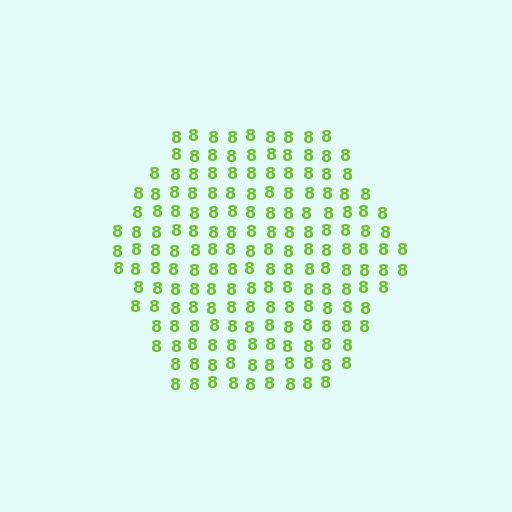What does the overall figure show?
The overall figure shows a hexagon.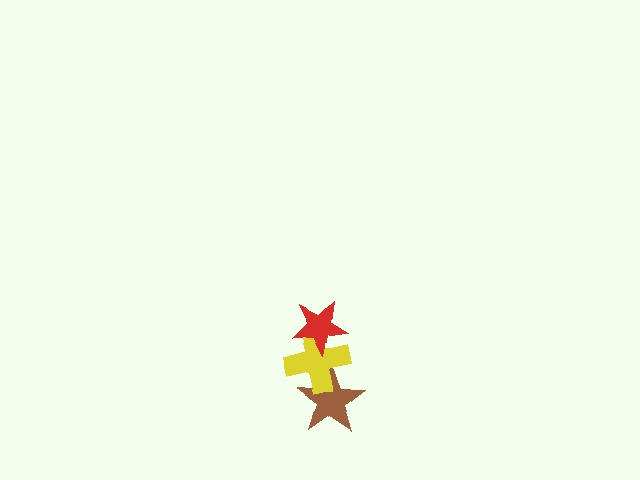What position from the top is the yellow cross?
The yellow cross is 2nd from the top.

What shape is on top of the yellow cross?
The red star is on top of the yellow cross.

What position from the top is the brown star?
The brown star is 3rd from the top.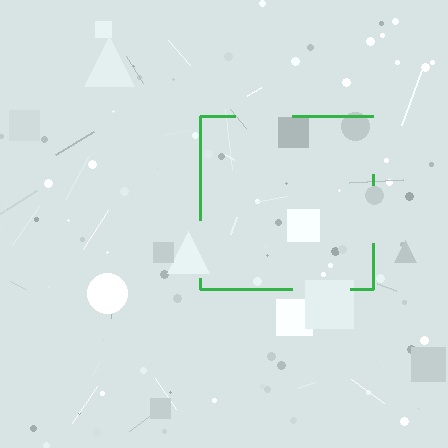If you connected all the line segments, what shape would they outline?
They would outline a square.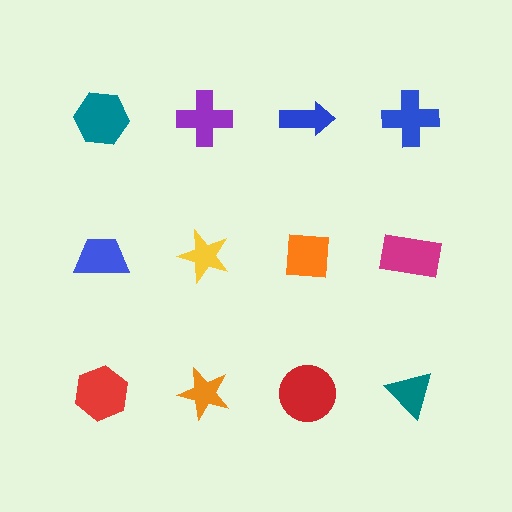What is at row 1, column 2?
A purple cross.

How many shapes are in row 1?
4 shapes.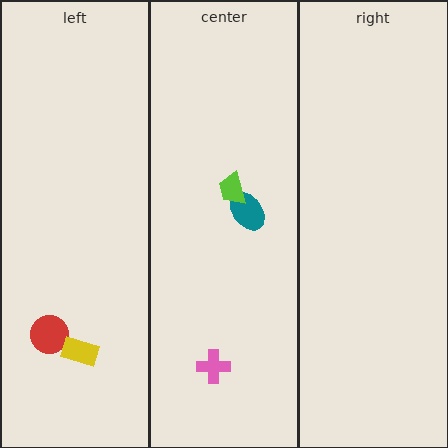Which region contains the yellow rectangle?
The left region.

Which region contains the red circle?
The left region.